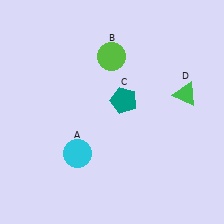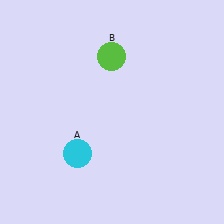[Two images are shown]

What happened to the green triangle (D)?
The green triangle (D) was removed in Image 2. It was in the top-right area of Image 1.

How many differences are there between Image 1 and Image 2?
There are 2 differences between the two images.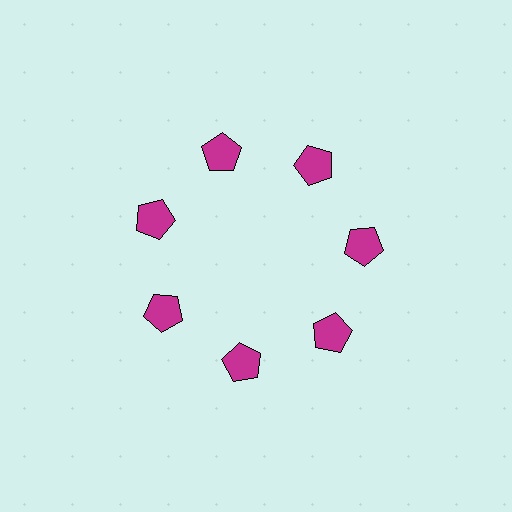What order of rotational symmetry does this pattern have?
This pattern has 7-fold rotational symmetry.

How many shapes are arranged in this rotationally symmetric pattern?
There are 7 shapes, arranged in 7 groups of 1.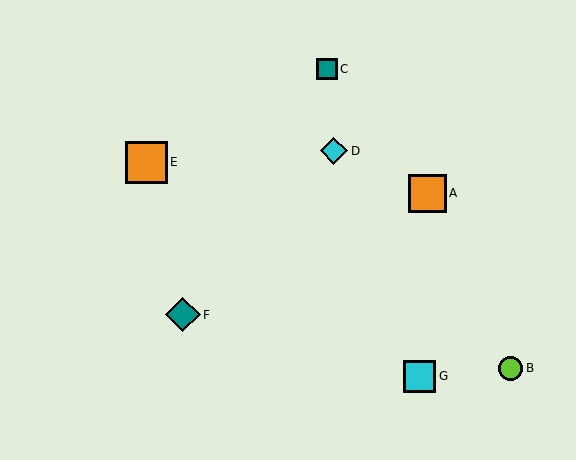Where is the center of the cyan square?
The center of the cyan square is at (420, 376).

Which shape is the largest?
The orange square (labeled E) is the largest.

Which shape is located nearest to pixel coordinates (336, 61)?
The teal square (labeled C) at (327, 69) is nearest to that location.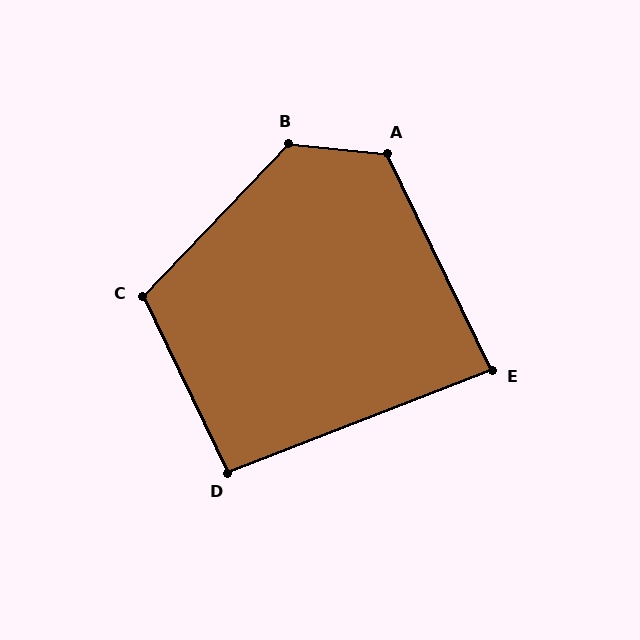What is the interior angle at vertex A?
Approximately 122 degrees (obtuse).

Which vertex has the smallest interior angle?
E, at approximately 85 degrees.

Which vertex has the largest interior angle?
B, at approximately 128 degrees.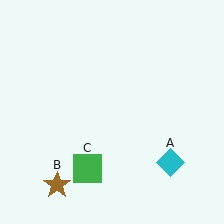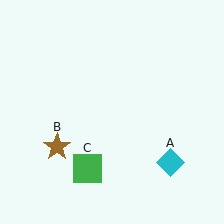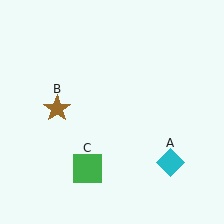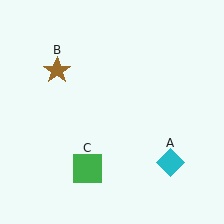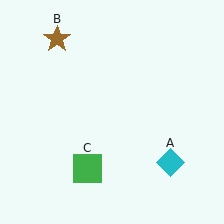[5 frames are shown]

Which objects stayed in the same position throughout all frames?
Cyan diamond (object A) and green square (object C) remained stationary.